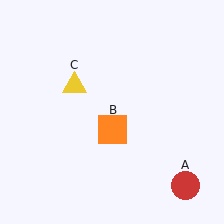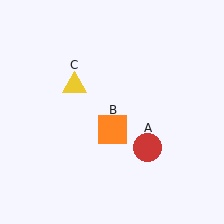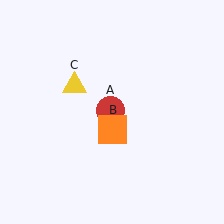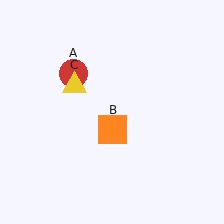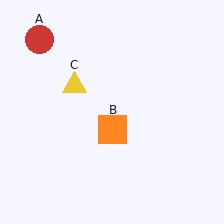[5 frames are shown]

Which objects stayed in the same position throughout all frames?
Orange square (object B) and yellow triangle (object C) remained stationary.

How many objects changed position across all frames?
1 object changed position: red circle (object A).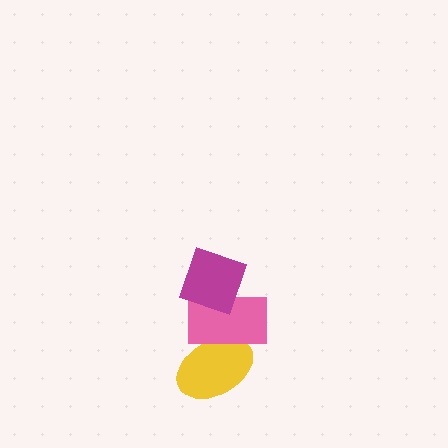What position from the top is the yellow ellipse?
The yellow ellipse is 3rd from the top.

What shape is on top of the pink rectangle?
The magenta diamond is on top of the pink rectangle.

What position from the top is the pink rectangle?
The pink rectangle is 2nd from the top.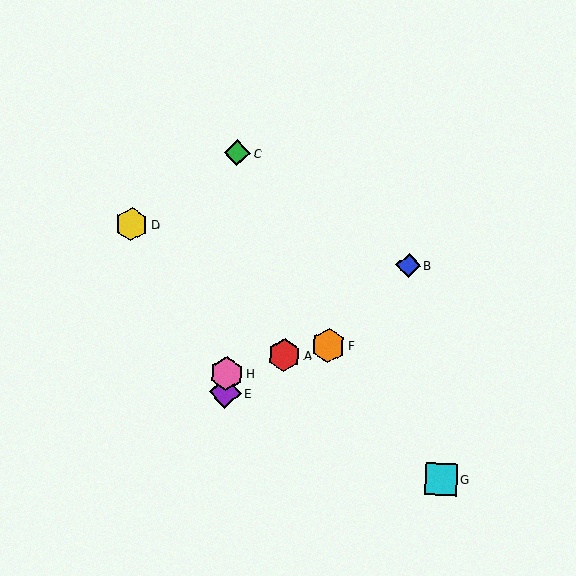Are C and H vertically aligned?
Yes, both are at x≈237.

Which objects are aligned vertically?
Objects C, E, H are aligned vertically.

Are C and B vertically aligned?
No, C is at x≈237 and B is at x≈408.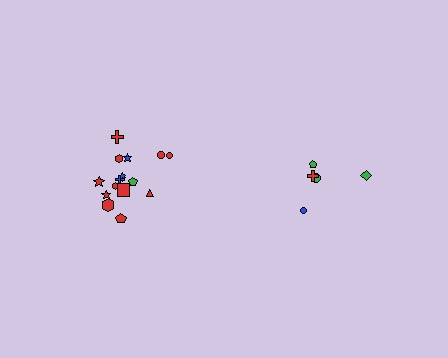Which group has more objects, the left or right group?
The left group.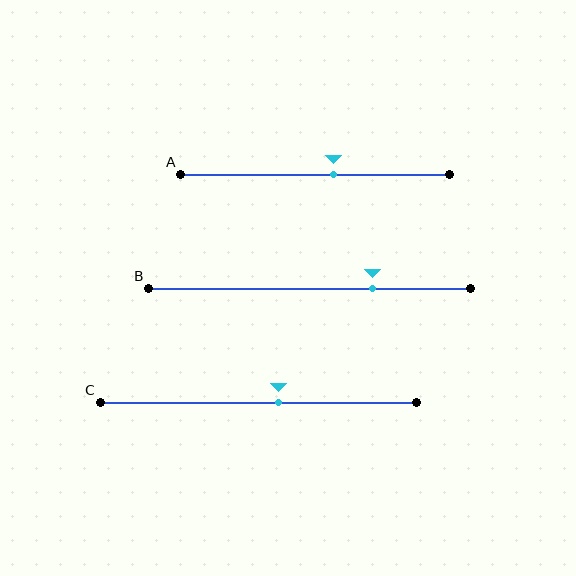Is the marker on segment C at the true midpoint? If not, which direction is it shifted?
No, the marker on segment C is shifted to the right by about 7% of the segment length.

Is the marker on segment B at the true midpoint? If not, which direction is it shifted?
No, the marker on segment B is shifted to the right by about 20% of the segment length.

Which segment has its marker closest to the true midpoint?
Segment C has its marker closest to the true midpoint.